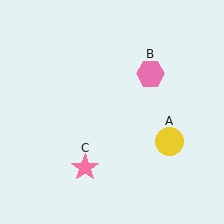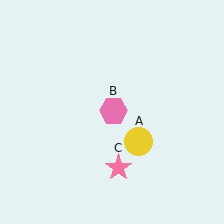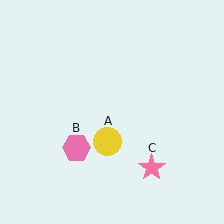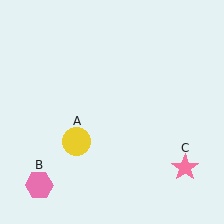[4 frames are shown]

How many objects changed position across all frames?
3 objects changed position: yellow circle (object A), pink hexagon (object B), pink star (object C).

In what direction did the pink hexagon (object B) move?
The pink hexagon (object B) moved down and to the left.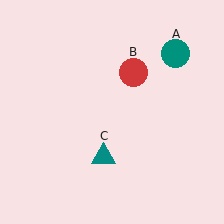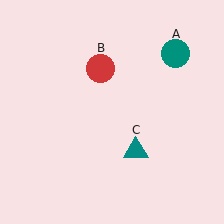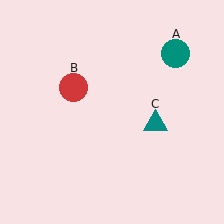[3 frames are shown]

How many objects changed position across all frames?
2 objects changed position: red circle (object B), teal triangle (object C).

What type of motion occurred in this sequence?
The red circle (object B), teal triangle (object C) rotated counterclockwise around the center of the scene.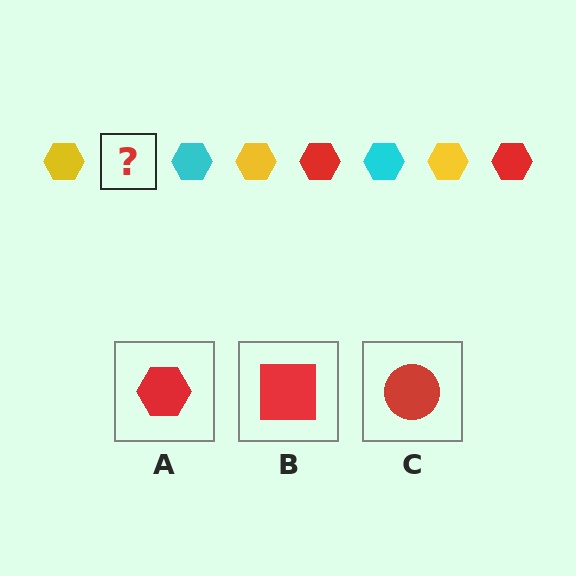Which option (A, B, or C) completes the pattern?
A.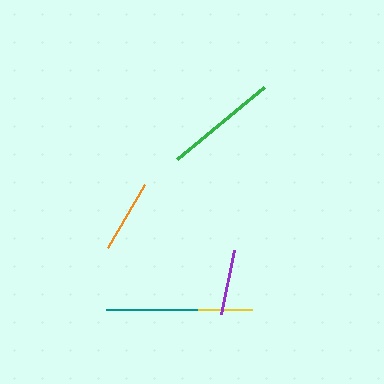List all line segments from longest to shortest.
From longest to shortest: yellow, green, teal, orange, purple.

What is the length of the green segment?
The green segment is approximately 114 pixels long.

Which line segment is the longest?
The yellow line is the longest at approximately 116 pixels.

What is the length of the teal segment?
The teal segment is approximately 91 pixels long.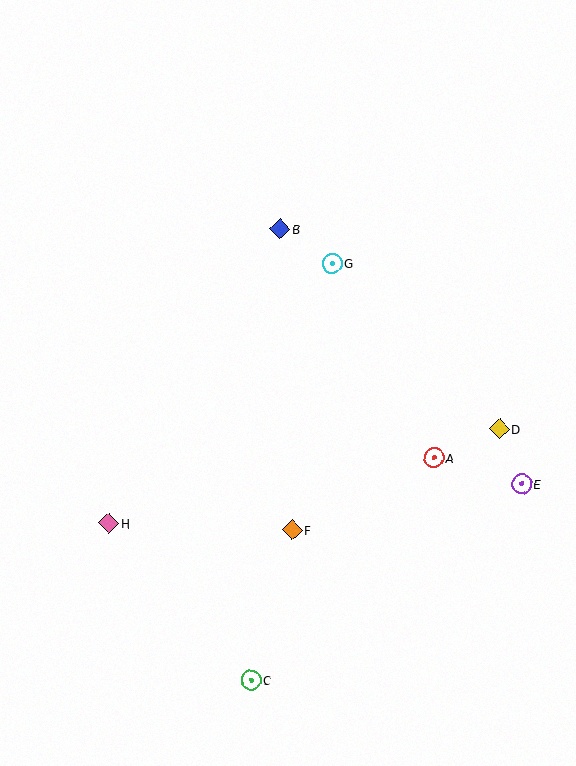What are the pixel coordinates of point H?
Point H is at (109, 523).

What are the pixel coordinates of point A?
Point A is at (434, 458).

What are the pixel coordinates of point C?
Point C is at (251, 680).